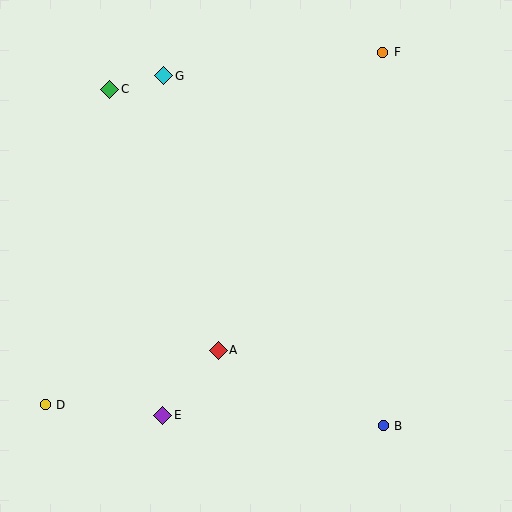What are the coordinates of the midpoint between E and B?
The midpoint between E and B is at (273, 420).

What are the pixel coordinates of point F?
Point F is at (383, 52).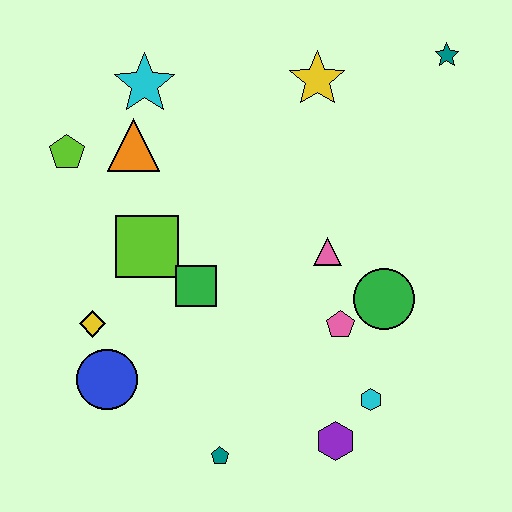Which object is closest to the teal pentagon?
The purple hexagon is closest to the teal pentagon.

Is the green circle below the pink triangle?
Yes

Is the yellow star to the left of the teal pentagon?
No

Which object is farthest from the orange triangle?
The purple hexagon is farthest from the orange triangle.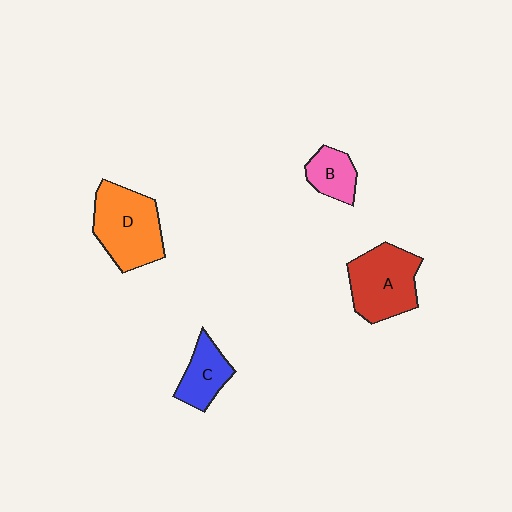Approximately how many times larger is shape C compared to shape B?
Approximately 1.2 times.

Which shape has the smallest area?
Shape B (pink).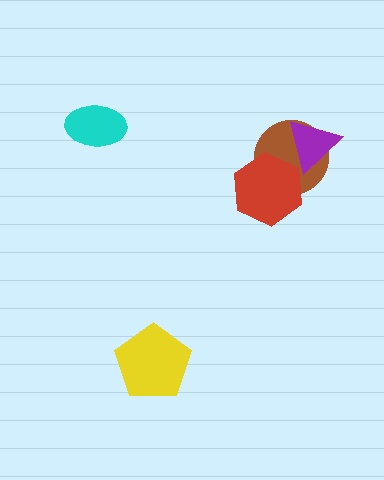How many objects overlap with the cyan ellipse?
0 objects overlap with the cyan ellipse.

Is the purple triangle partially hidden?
No, no other shape covers it.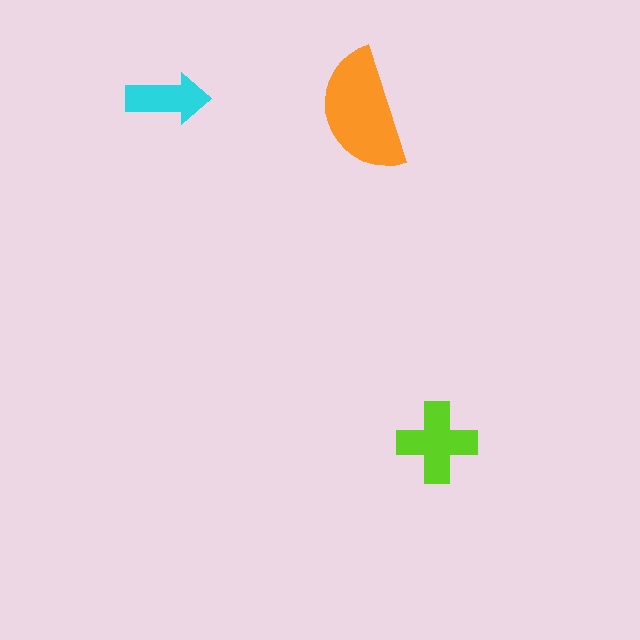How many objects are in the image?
There are 3 objects in the image.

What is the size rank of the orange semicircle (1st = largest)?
1st.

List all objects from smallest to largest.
The cyan arrow, the lime cross, the orange semicircle.